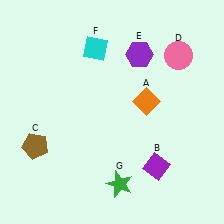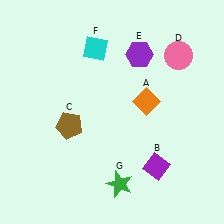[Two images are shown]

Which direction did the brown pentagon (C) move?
The brown pentagon (C) moved right.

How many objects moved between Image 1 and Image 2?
1 object moved between the two images.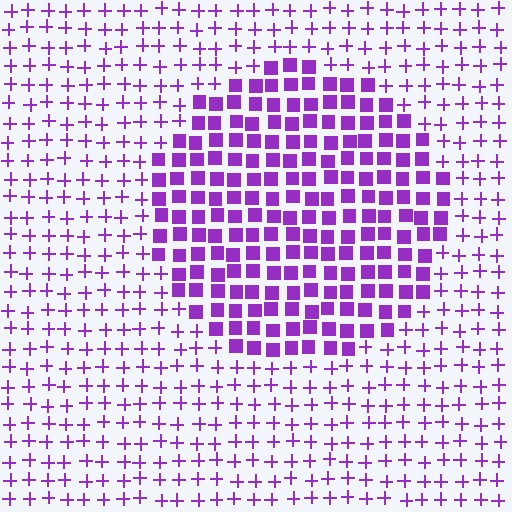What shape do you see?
I see a circle.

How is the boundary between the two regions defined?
The boundary is defined by a change in element shape: squares inside vs. plus signs outside. All elements share the same color and spacing.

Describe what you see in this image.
The image is filled with small purple elements arranged in a uniform grid. A circle-shaped region contains squares, while the surrounding area contains plus signs. The boundary is defined purely by the change in element shape.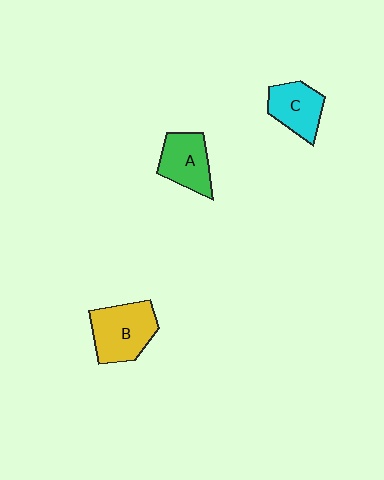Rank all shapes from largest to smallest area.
From largest to smallest: B (yellow), A (green), C (cyan).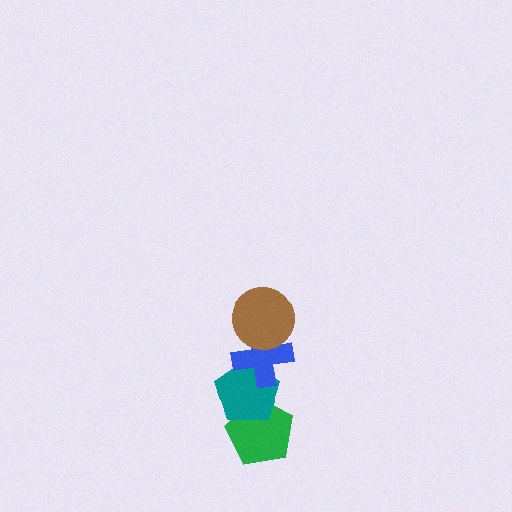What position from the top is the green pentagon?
The green pentagon is 4th from the top.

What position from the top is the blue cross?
The blue cross is 2nd from the top.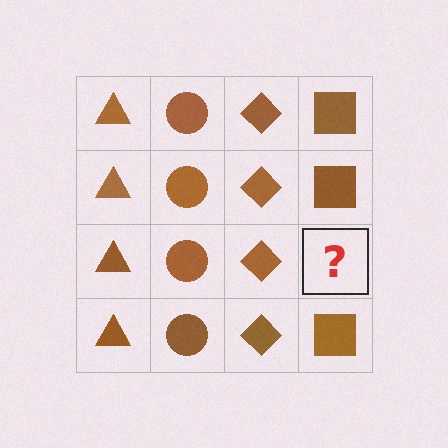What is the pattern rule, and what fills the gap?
The rule is that each column has a consistent shape. The gap should be filled with a brown square.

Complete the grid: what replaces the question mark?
The question mark should be replaced with a brown square.